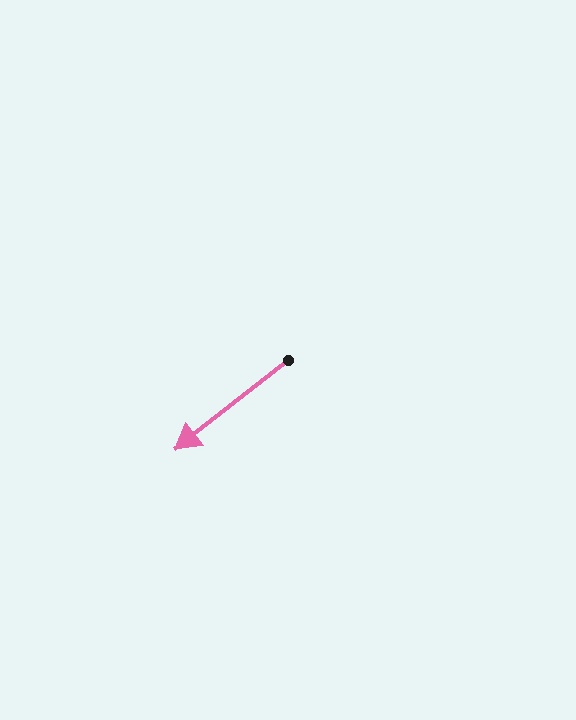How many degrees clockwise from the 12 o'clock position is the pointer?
Approximately 232 degrees.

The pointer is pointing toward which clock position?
Roughly 8 o'clock.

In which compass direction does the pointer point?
Southwest.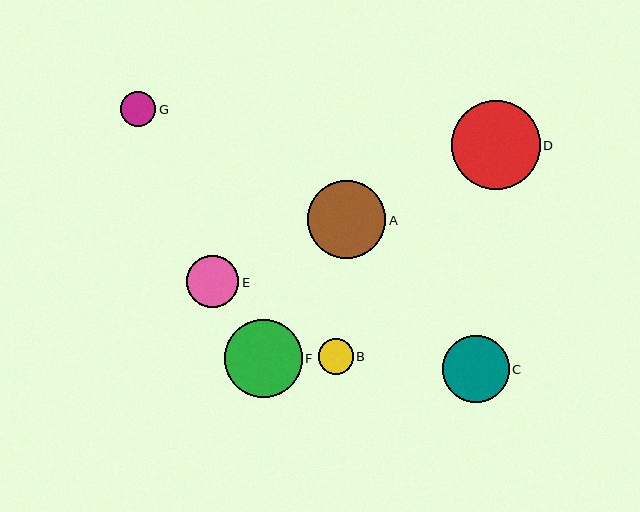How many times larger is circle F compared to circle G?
Circle F is approximately 2.2 times the size of circle G.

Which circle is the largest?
Circle D is the largest with a size of approximately 89 pixels.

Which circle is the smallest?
Circle G is the smallest with a size of approximately 35 pixels.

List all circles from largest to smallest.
From largest to smallest: D, A, F, C, E, B, G.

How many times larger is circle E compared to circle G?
Circle E is approximately 1.5 times the size of circle G.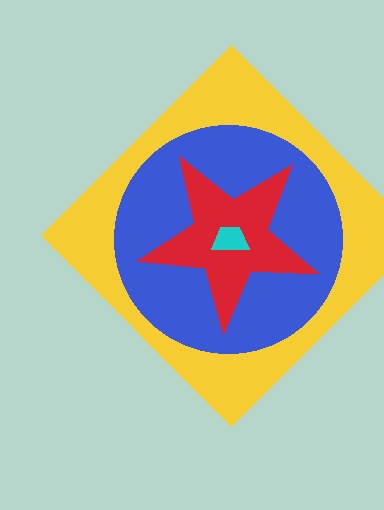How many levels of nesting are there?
4.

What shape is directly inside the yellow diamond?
The blue circle.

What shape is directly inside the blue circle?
The red star.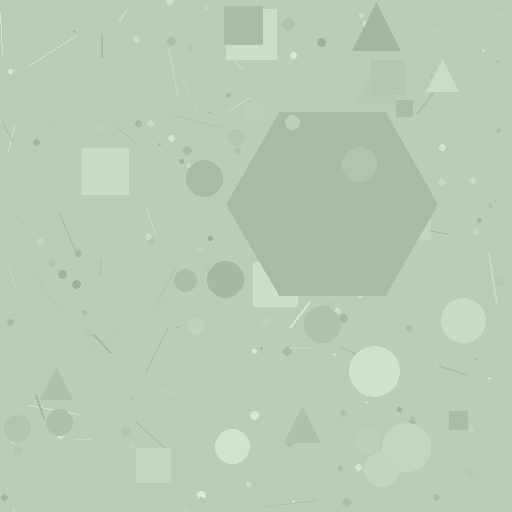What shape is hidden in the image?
A hexagon is hidden in the image.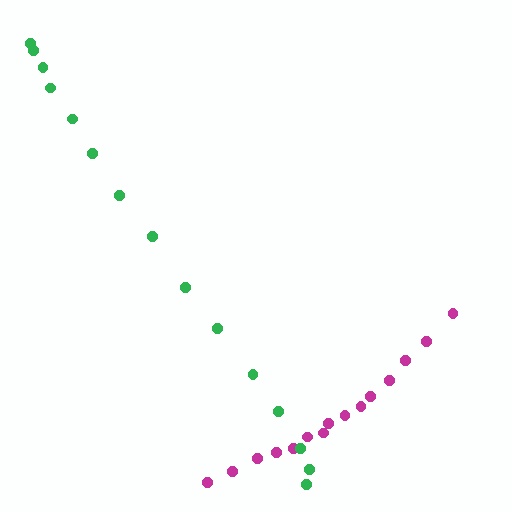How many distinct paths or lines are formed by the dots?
There are 2 distinct paths.